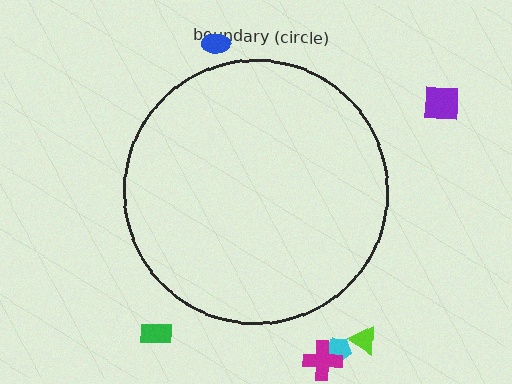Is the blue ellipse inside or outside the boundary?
Outside.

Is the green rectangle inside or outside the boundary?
Outside.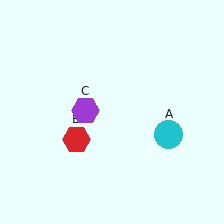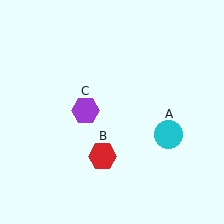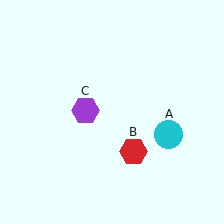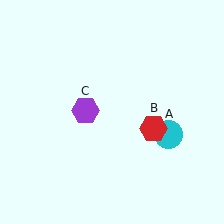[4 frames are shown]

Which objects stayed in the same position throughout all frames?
Cyan circle (object A) and purple hexagon (object C) remained stationary.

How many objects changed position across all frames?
1 object changed position: red hexagon (object B).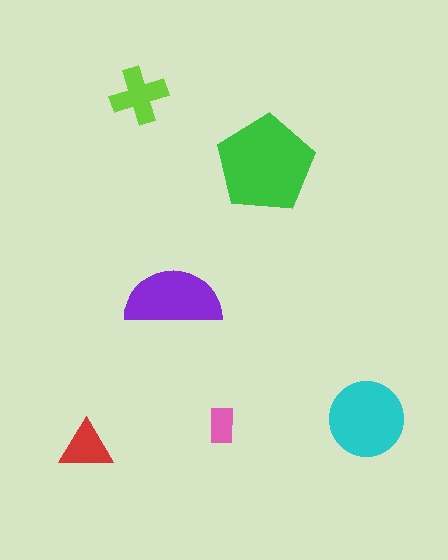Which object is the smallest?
The pink rectangle.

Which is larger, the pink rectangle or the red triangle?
The red triangle.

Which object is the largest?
The green pentagon.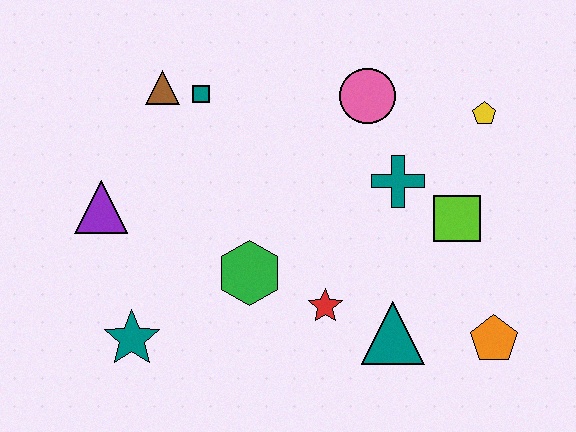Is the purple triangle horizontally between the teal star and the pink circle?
No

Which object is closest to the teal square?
The brown triangle is closest to the teal square.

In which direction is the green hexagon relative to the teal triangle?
The green hexagon is to the left of the teal triangle.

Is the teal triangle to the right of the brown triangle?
Yes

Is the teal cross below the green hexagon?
No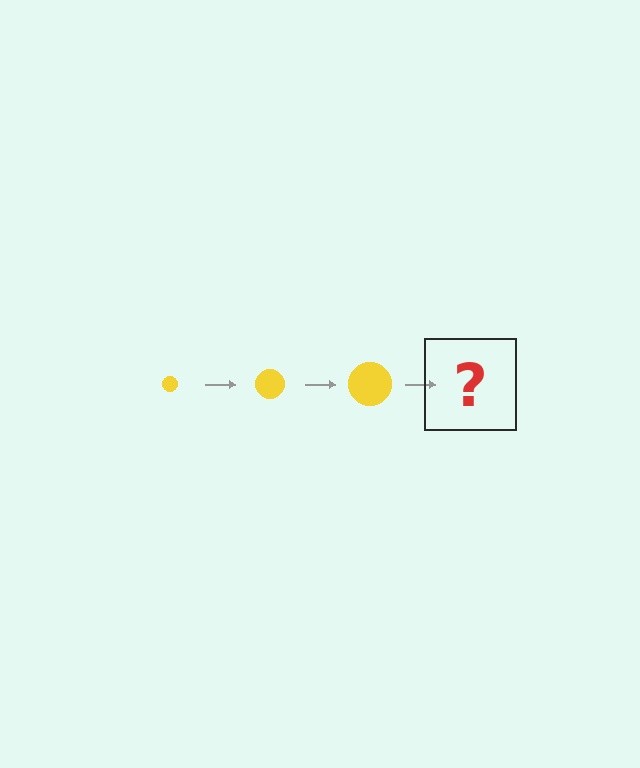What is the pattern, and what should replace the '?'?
The pattern is that the circle gets progressively larger each step. The '?' should be a yellow circle, larger than the previous one.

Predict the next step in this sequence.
The next step is a yellow circle, larger than the previous one.